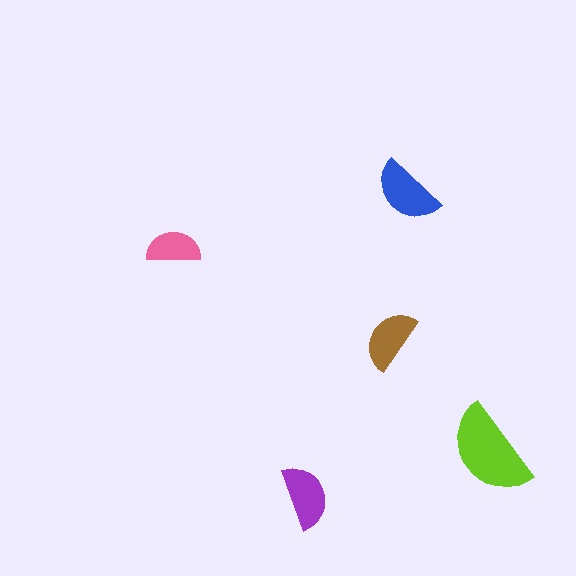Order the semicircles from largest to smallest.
the lime one, the blue one, the purple one, the brown one, the pink one.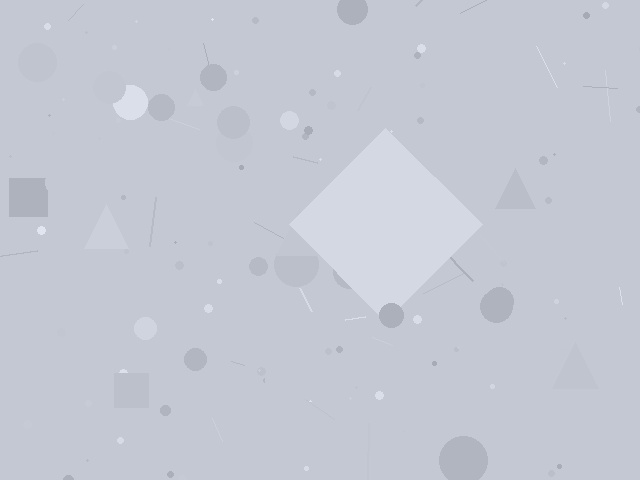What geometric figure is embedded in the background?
A diamond is embedded in the background.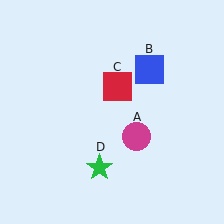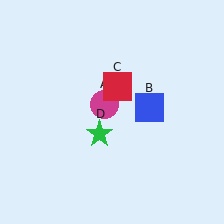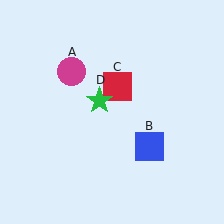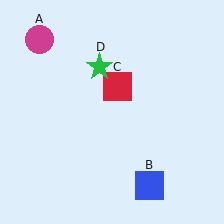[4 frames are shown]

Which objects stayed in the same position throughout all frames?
Red square (object C) remained stationary.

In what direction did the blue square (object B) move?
The blue square (object B) moved down.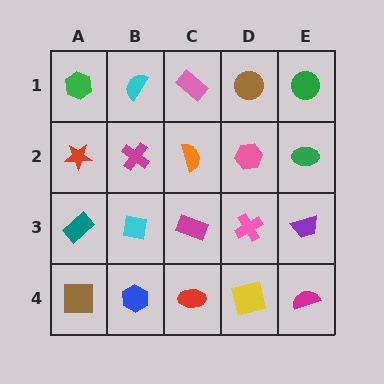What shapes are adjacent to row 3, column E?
A green ellipse (row 2, column E), a magenta semicircle (row 4, column E), a pink cross (row 3, column D).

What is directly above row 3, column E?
A green ellipse.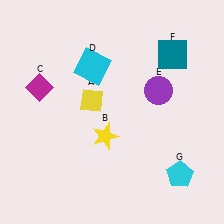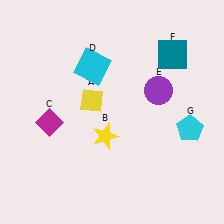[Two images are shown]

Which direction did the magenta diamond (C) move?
The magenta diamond (C) moved down.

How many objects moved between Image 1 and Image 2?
2 objects moved between the two images.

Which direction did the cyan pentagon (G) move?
The cyan pentagon (G) moved up.